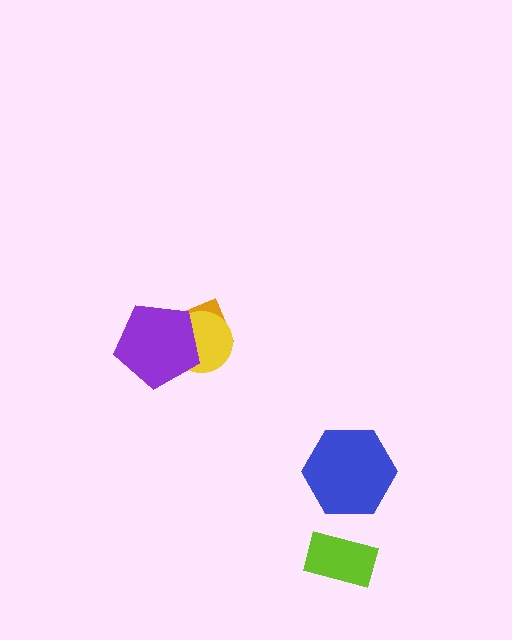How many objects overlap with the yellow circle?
2 objects overlap with the yellow circle.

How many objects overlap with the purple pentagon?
2 objects overlap with the purple pentagon.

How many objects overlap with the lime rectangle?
0 objects overlap with the lime rectangle.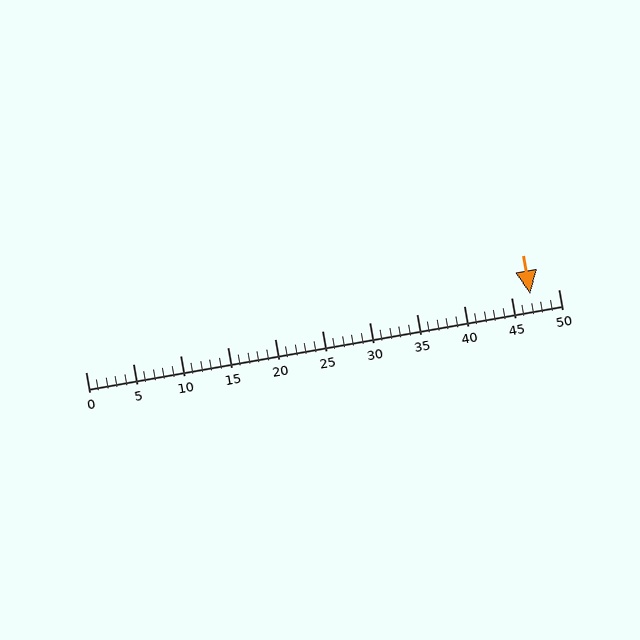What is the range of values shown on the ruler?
The ruler shows values from 0 to 50.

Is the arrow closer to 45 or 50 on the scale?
The arrow is closer to 45.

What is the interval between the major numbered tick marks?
The major tick marks are spaced 5 units apart.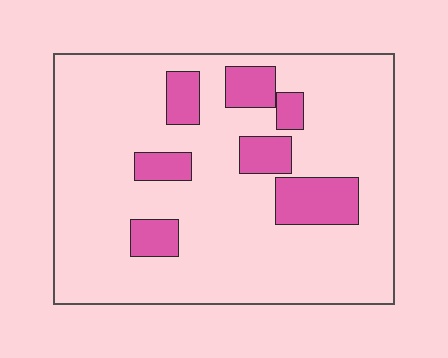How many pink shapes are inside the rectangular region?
7.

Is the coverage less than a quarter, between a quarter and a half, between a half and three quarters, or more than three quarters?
Less than a quarter.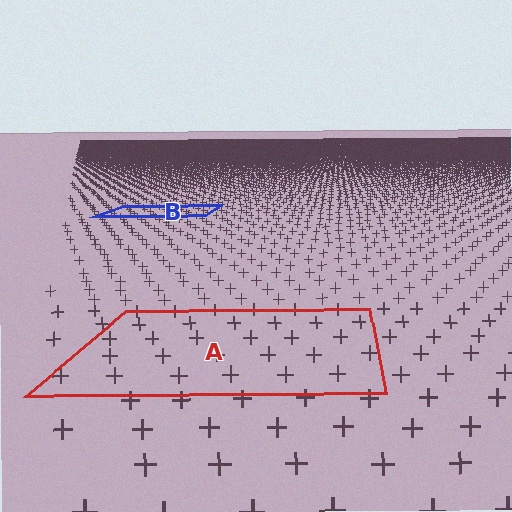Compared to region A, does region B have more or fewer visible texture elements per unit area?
Region B has more texture elements per unit area — they are packed more densely because it is farther away.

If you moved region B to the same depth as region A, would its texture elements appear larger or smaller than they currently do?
They would appear larger. At a closer depth, the same texture elements are projected at a bigger on-screen size.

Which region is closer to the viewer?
Region A is closer. The texture elements there are larger and more spread out.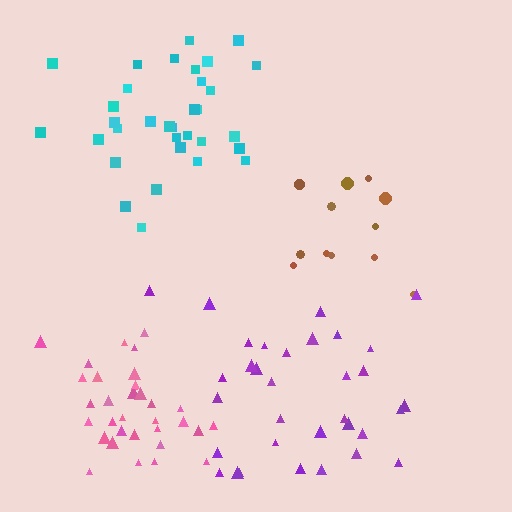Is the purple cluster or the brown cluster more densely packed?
Brown.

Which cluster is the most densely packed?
Pink.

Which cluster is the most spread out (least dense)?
Purple.